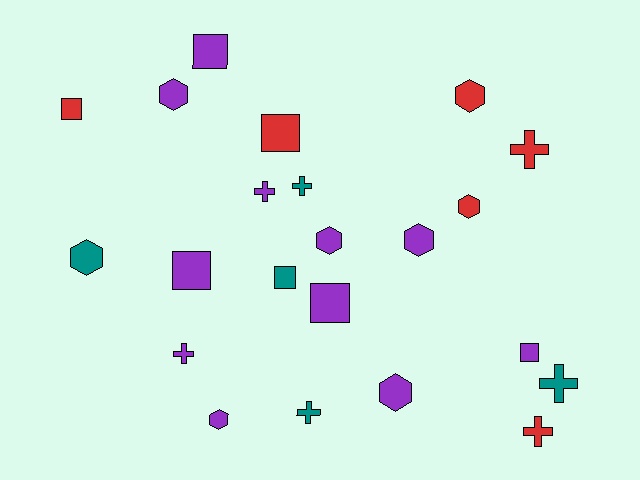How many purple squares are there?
There are 4 purple squares.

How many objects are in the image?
There are 22 objects.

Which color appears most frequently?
Purple, with 11 objects.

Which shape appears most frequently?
Hexagon, with 8 objects.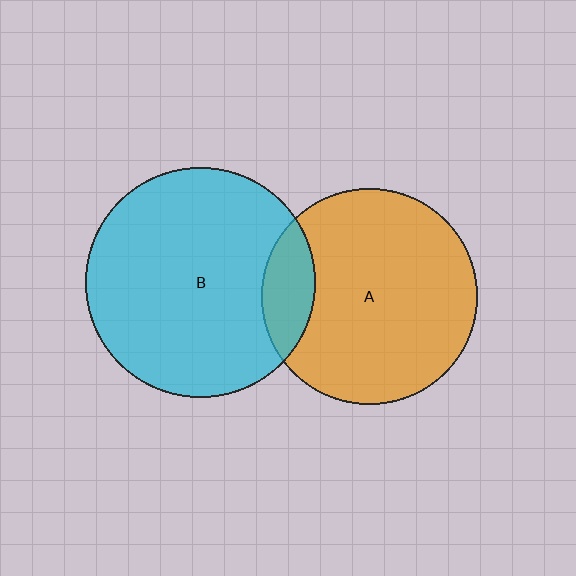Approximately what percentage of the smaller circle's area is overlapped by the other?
Approximately 15%.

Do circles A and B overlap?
Yes.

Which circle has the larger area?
Circle B (cyan).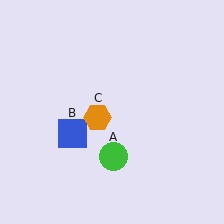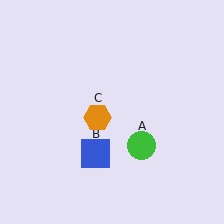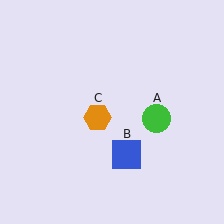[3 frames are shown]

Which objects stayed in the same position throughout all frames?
Orange hexagon (object C) remained stationary.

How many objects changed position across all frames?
2 objects changed position: green circle (object A), blue square (object B).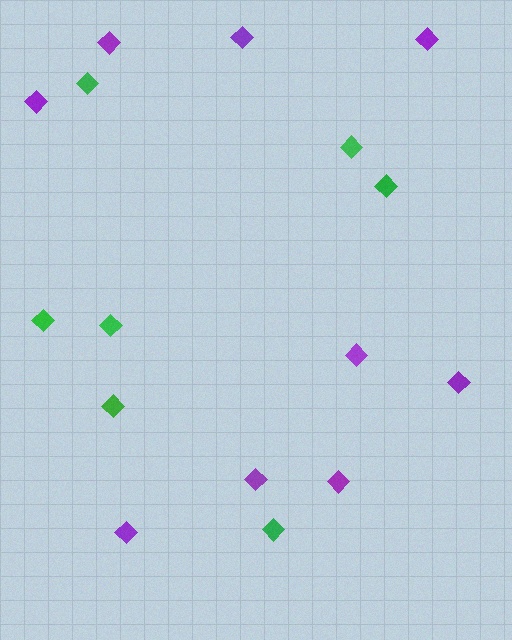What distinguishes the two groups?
There are 2 groups: one group of purple diamonds (9) and one group of green diamonds (7).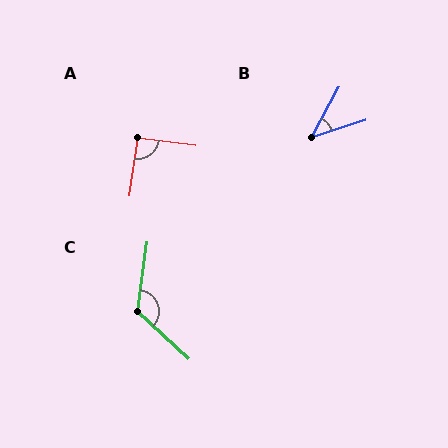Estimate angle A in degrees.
Approximately 90 degrees.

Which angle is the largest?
C, at approximately 125 degrees.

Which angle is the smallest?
B, at approximately 44 degrees.